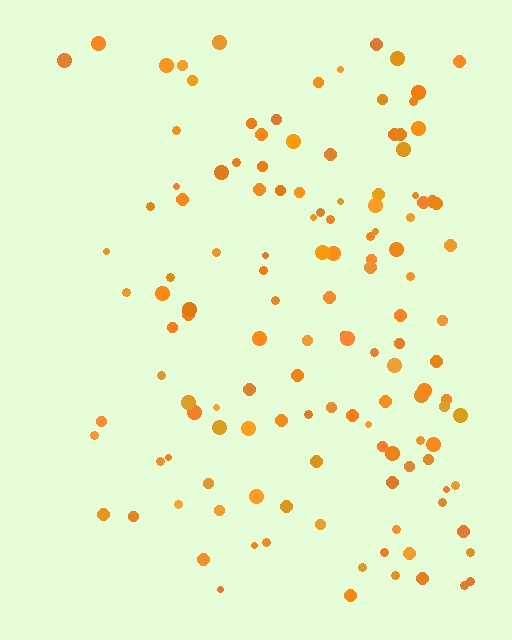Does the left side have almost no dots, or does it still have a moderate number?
Still a moderate number, just noticeably fewer than the right.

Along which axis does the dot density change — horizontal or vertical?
Horizontal.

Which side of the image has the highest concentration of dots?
The right.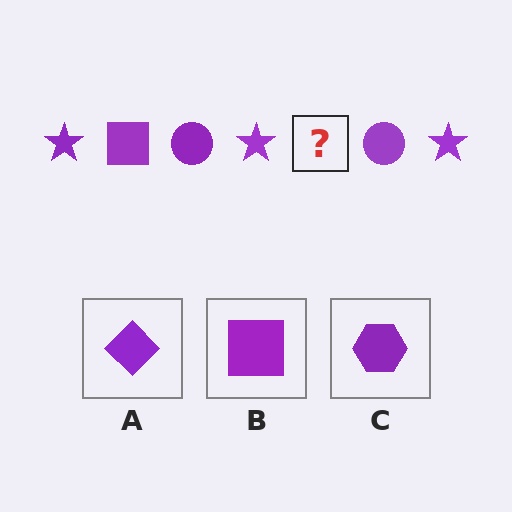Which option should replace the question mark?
Option B.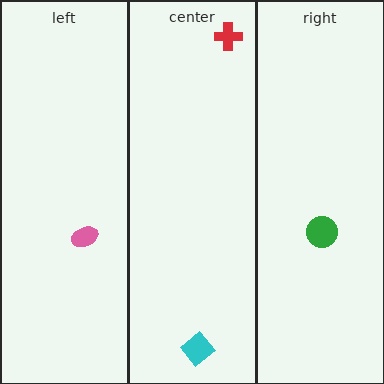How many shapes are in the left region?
1.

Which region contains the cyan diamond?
The center region.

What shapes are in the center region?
The cyan diamond, the red cross.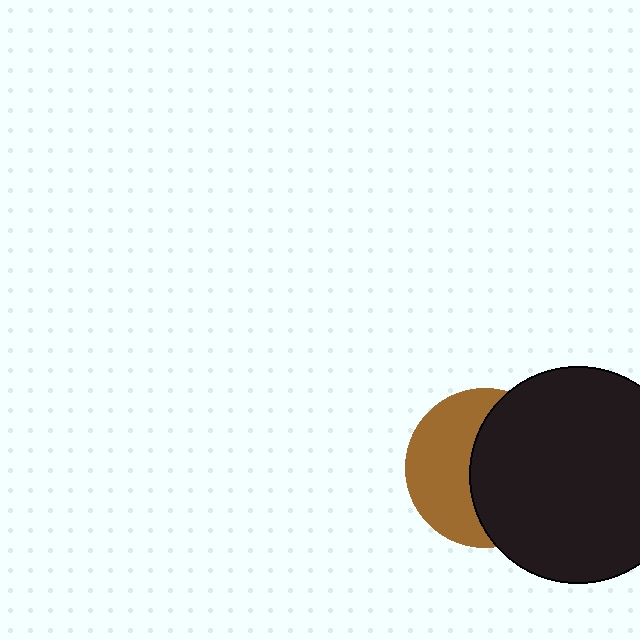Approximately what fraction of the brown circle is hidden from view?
Roughly 54% of the brown circle is hidden behind the black circle.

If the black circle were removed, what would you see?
You would see the complete brown circle.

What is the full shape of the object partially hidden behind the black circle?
The partially hidden object is a brown circle.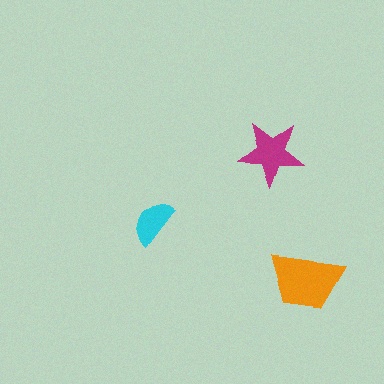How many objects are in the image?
There are 3 objects in the image.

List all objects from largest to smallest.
The orange trapezoid, the magenta star, the cyan semicircle.